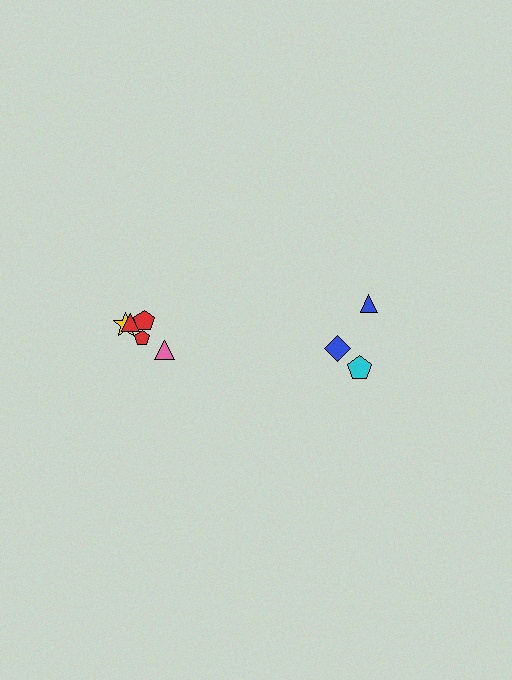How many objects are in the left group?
There are 5 objects.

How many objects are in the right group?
There are 3 objects.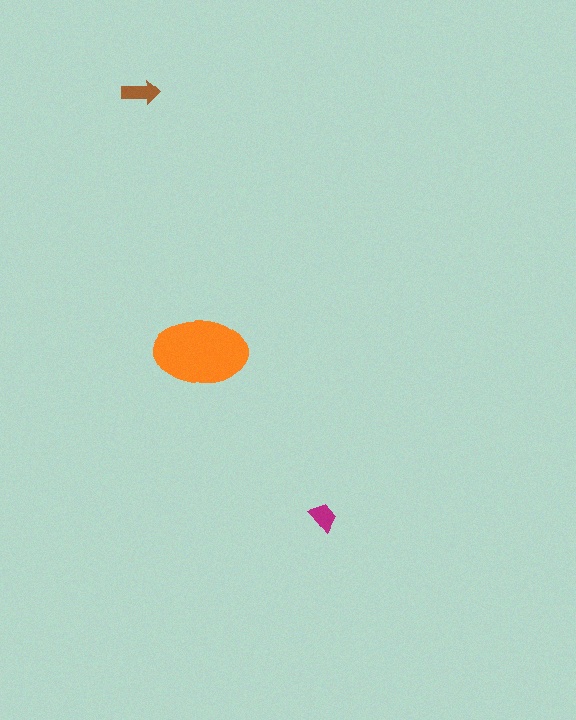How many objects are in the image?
There are 3 objects in the image.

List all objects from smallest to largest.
The magenta trapezoid, the brown arrow, the orange ellipse.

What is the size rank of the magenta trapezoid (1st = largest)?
3rd.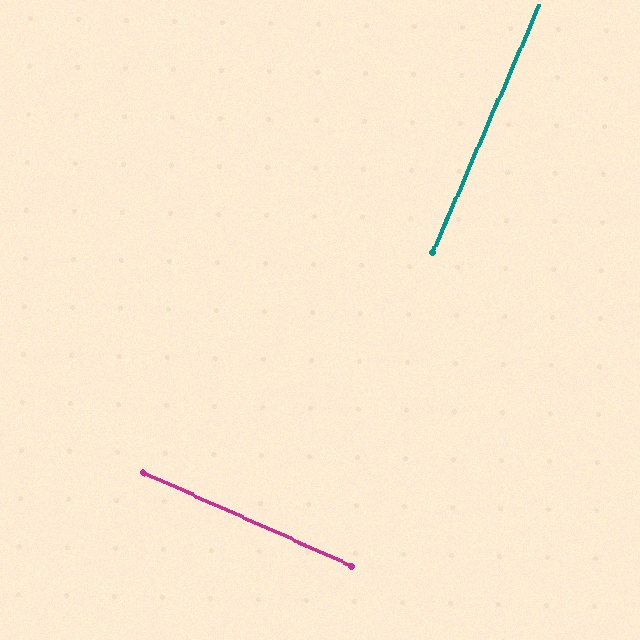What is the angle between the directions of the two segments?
Approximately 89 degrees.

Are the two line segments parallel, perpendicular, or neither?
Perpendicular — they meet at approximately 89°.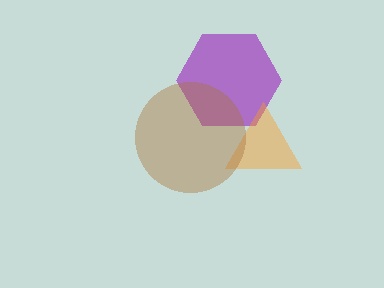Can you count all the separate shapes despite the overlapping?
Yes, there are 3 separate shapes.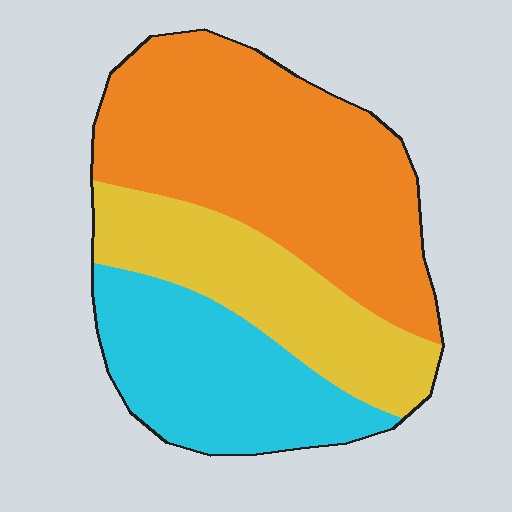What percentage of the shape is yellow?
Yellow takes up about one quarter (1/4) of the shape.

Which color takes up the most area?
Orange, at roughly 45%.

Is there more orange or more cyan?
Orange.